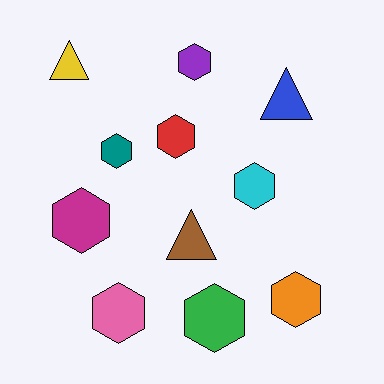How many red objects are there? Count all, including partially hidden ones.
There is 1 red object.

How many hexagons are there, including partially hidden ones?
There are 8 hexagons.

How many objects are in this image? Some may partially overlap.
There are 11 objects.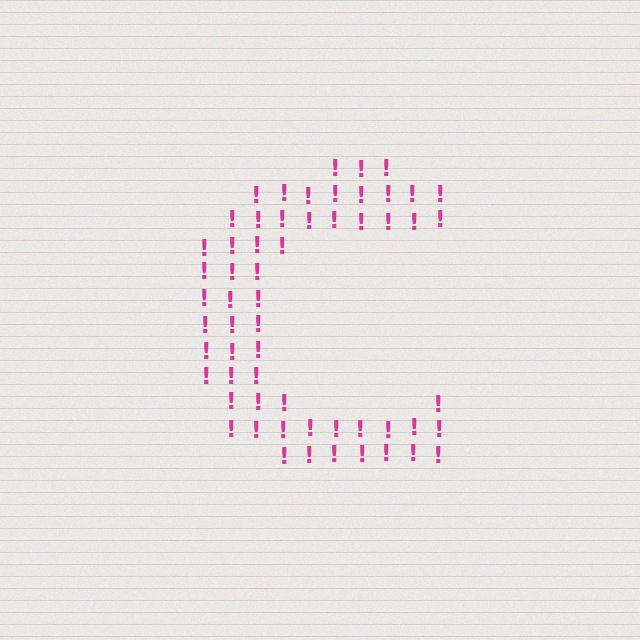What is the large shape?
The large shape is the letter C.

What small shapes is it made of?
It is made of small exclamation marks.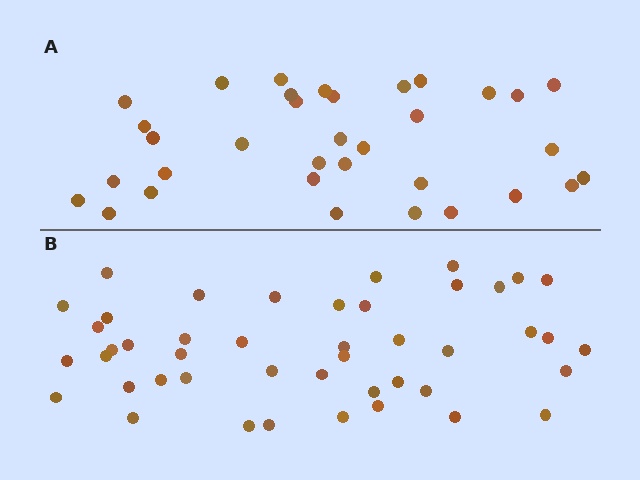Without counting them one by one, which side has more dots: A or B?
Region B (the bottom region) has more dots.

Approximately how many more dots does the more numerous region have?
Region B has roughly 12 or so more dots than region A.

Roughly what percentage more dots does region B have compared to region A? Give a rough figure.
About 30% more.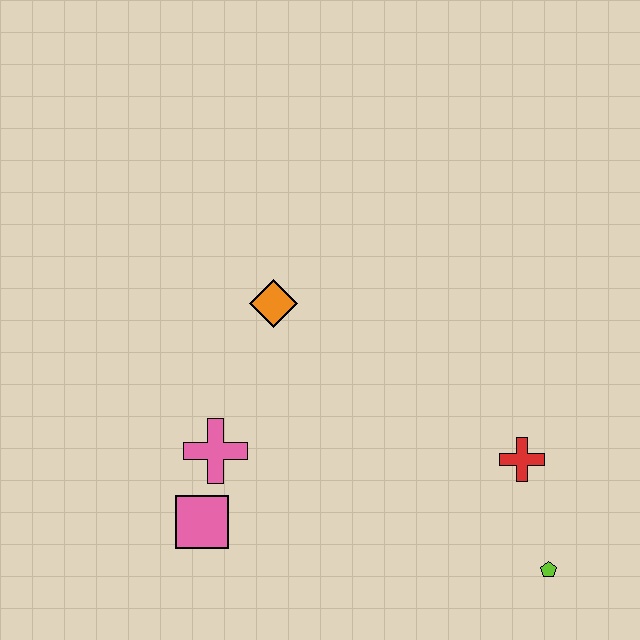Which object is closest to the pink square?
The pink cross is closest to the pink square.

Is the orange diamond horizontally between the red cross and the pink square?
Yes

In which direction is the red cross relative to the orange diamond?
The red cross is to the right of the orange diamond.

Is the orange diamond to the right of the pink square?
Yes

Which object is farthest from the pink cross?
The lime pentagon is farthest from the pink cross.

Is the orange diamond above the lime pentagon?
Yes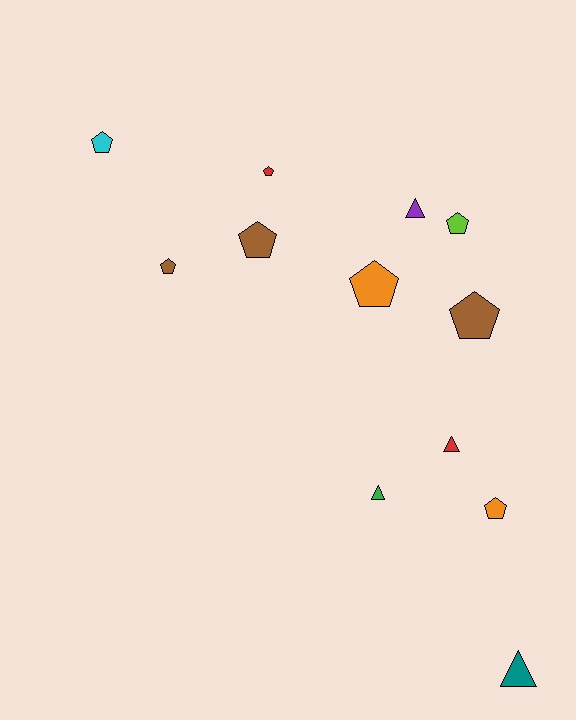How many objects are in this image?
There are 12 objects.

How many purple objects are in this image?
There is 1 purple object.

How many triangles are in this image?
There are 4 triangles.